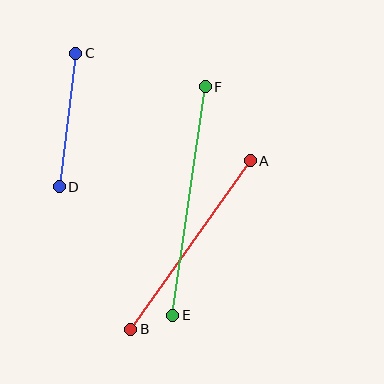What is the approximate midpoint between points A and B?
The midpoint is at approximately (191, 245) pixels.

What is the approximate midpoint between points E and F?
The midpoint is at approximately (189, 201) pixels.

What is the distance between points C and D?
The distance is approximately 134 pixels.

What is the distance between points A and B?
The distance is approximately 207 pixels.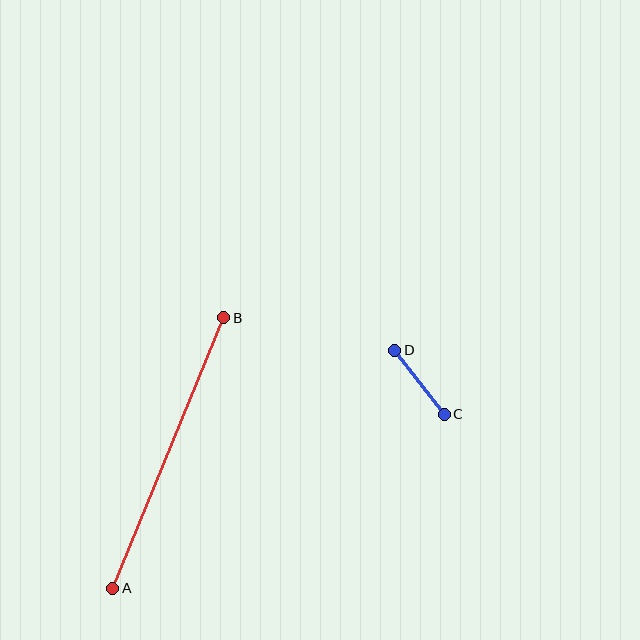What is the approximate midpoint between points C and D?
The midpoint is at approximately (419, 382) pixels.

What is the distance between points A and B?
The distance is approximately 292 pixels.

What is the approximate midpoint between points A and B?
The midpoint is at approximately (168, 453) pixels.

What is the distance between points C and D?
The distance is approximately 81 pixels.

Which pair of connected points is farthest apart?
Points A and B are farthest apart.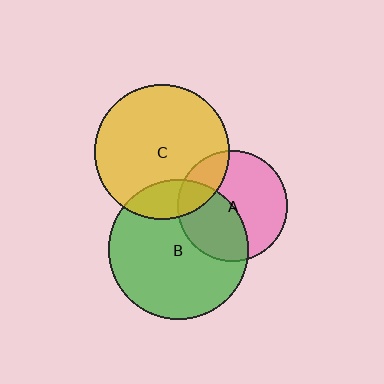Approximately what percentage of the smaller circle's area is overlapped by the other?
Approximately 20%.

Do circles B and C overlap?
Yes.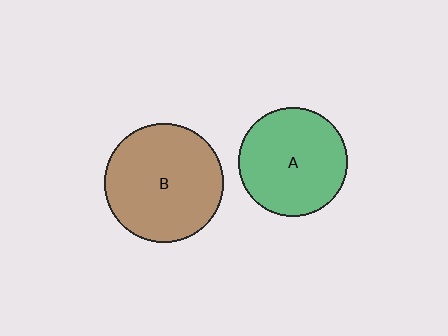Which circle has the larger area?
Circle B (brown).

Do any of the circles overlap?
No, none of the circles overlap.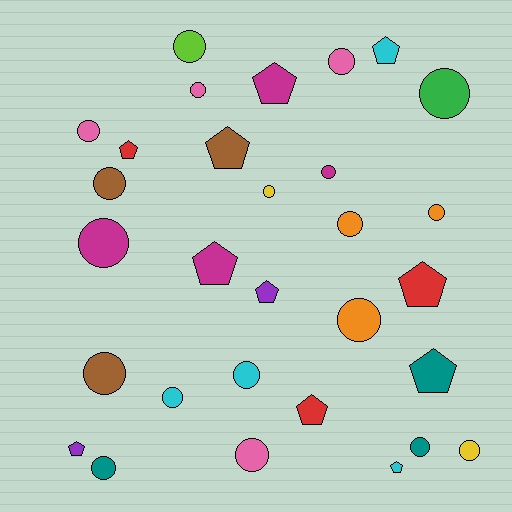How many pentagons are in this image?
There are 11 pentagons.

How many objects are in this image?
There are 30 objects.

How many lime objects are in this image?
There is 1 lime object.